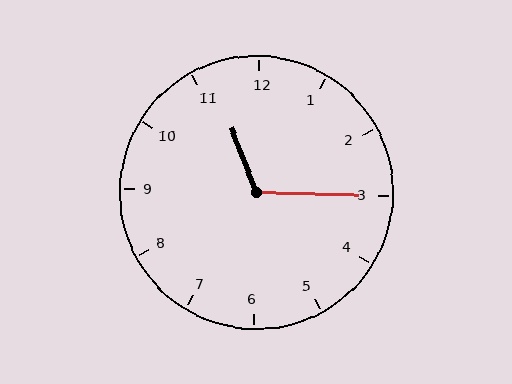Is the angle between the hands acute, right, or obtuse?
It is obtuse.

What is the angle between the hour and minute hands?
Approximately 112 degrees.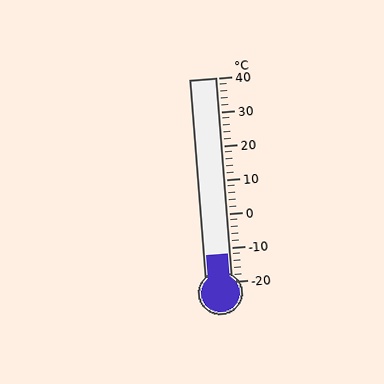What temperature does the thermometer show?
The thermometer shows approximately -12°C.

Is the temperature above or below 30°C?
The temperature is below 30°C.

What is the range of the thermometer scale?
The thermometer scale ranges from -20°C to 40°C.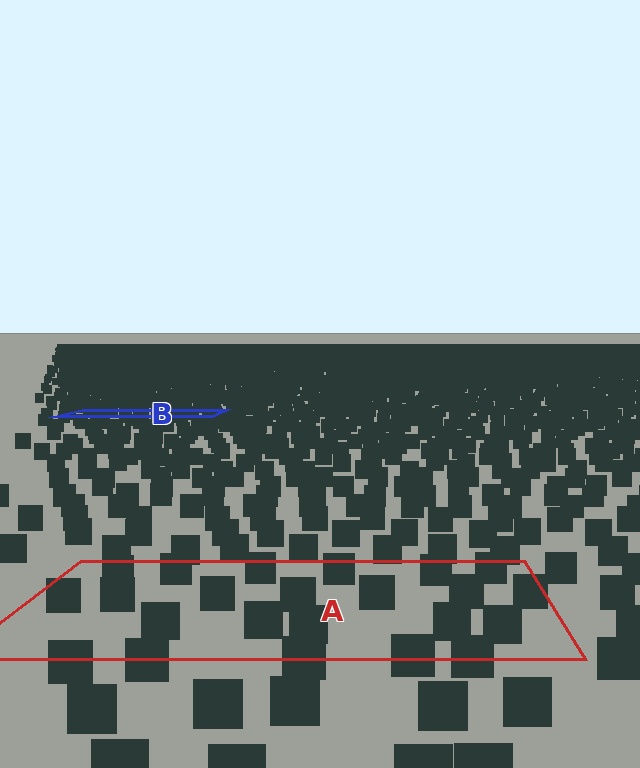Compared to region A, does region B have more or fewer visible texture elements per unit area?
Region B has more texture elements per unit area — they are packed more densely because it is farther away.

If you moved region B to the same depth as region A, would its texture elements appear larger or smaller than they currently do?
They would appear larger. At a closer depth, the same texture elements are projected at a bigger on-screen size.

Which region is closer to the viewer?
Region A is closer. The texture elements there are larger and more spread out.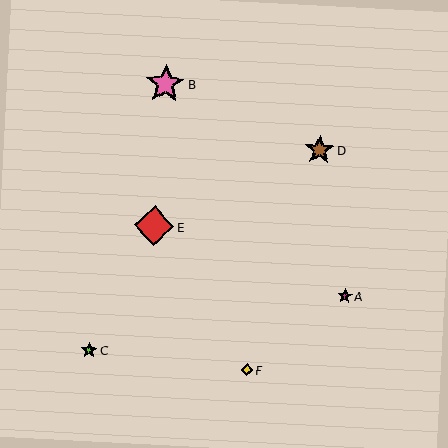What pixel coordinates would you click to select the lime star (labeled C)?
Click at (89, 351) to select the lime star C.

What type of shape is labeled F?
Shape F is a yellow diamond.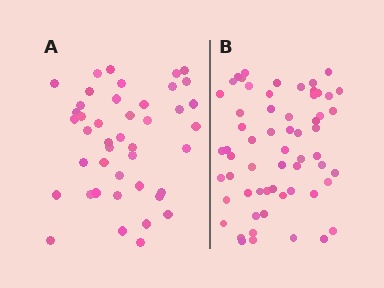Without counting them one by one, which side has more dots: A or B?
Region B (the right region) has more dots.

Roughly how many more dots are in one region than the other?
Region B has approximately 15 more dots than region A.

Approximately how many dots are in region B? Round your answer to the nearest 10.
About 60 dots.